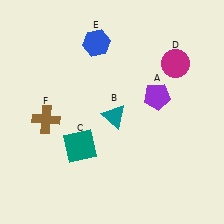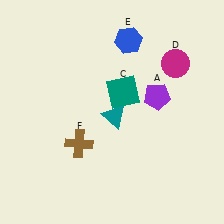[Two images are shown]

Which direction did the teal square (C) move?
The teal square (C) moved up.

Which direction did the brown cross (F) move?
The brown cross (F) moved right.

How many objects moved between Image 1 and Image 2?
3 objects moved between the two images.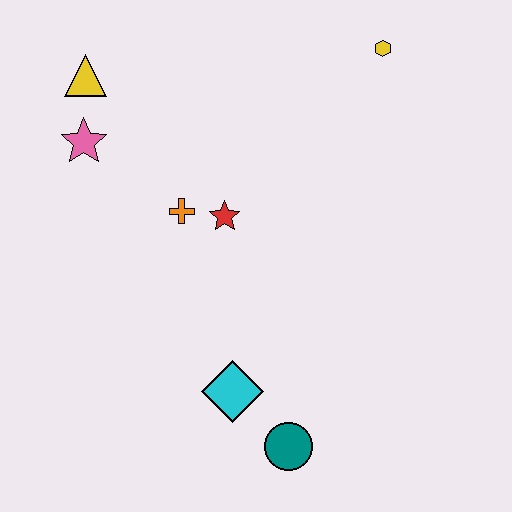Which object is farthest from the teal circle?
The yellow triangle is farthest from the teal circle.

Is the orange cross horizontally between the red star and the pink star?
Yes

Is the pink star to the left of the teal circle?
Yes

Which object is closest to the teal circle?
The cyan diamond is closest to the teal circle.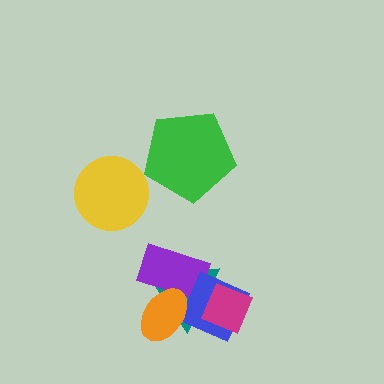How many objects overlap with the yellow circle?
0 objects overlap with the yellow circle.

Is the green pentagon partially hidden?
No, no other shape covers it.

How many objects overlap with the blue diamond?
4 objects overlap with the blue diamond.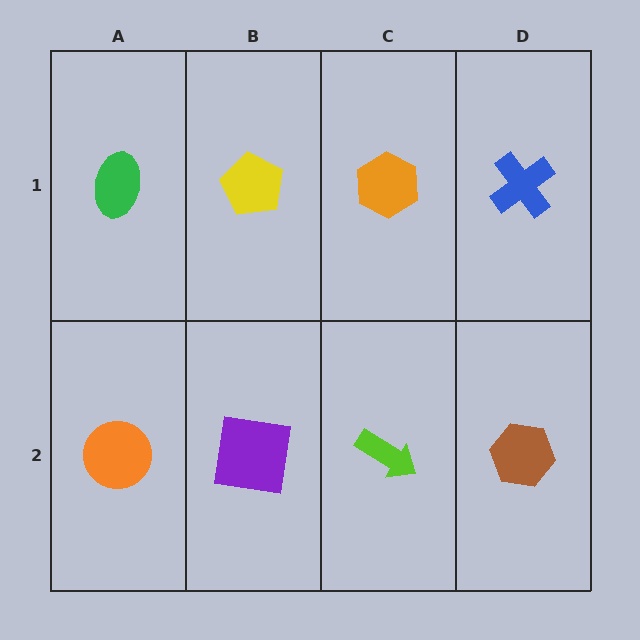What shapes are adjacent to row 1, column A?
An orange circle (row 2, column A), a yellow pentagon (row 1, column B).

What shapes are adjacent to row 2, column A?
A green ellipse (row 1, column A), a purple square (row 2, column B).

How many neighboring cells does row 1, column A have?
2.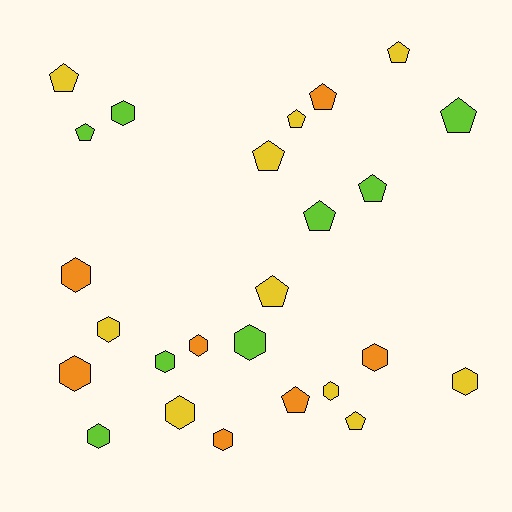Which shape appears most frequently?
Hexagon, with 13 objects.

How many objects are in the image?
There are 25 objects.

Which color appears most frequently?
Yellow, with 10 objects.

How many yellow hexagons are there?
There are 4 yellow hexagons.